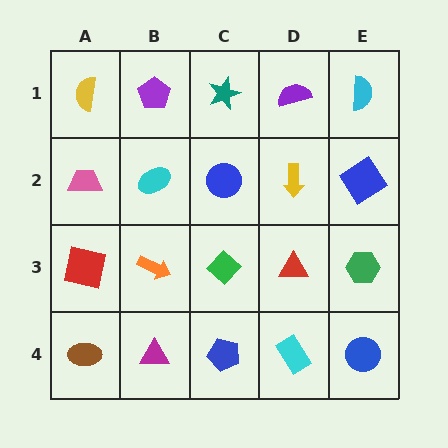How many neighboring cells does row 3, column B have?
4.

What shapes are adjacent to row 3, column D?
A yellow arrow (row 2, column D), a cyan rectangle (row 4, column D), a green diamond (row 3, column C), a green hexagon (row 3, column E).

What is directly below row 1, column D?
A yellow arrow.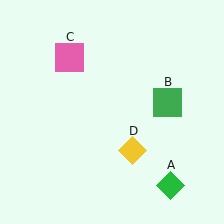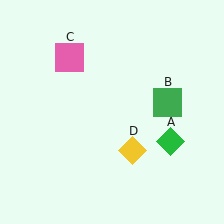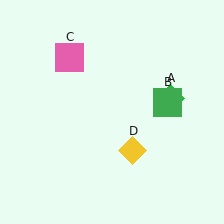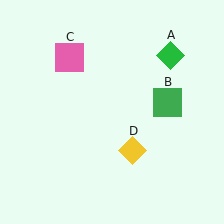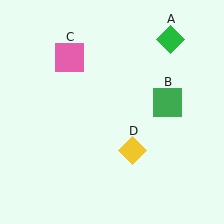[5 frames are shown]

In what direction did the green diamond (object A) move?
The green diamond (object A) moved up.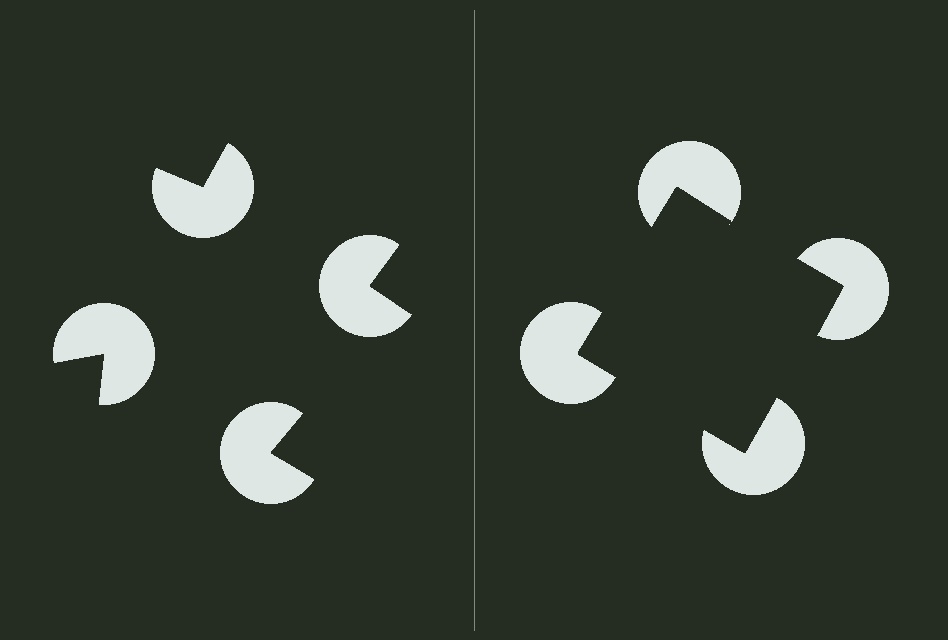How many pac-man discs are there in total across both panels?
8 — 4 on each side.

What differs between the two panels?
The pac-man discs are positioned identically on both sides; only the wedge orientations differ. On the right they align to a square; on the left they are misaligned.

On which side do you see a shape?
An illusory square appears on the right side. On the left side the wedge cuts are rotated, so no coherent shape forms.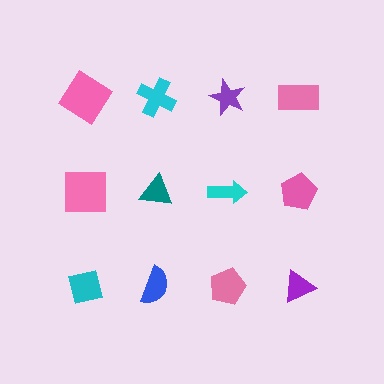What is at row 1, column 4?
A pink rectangle.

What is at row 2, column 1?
A pink square.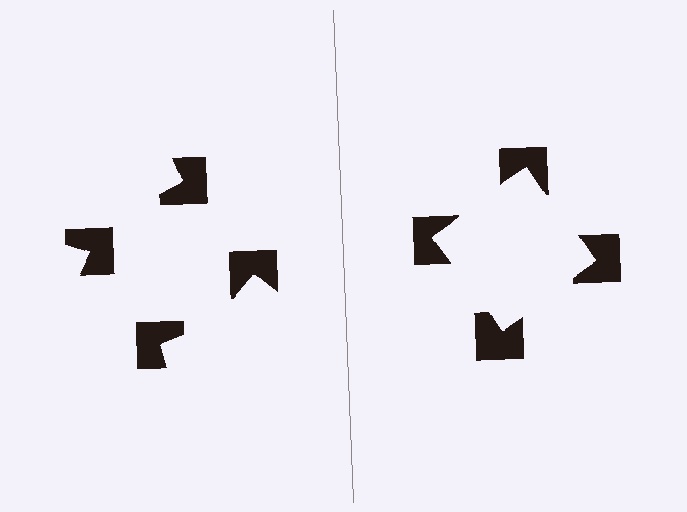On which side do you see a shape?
An illusory square appears on the right side. On the left side the wedge cuts are rotated, so no coherent shape forms.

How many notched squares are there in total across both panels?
8 — 4 on each side.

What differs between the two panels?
The notched squares are positioned identically on both sides; only the wedge orientations differ. On the right they align to a square; on the left they are misaligned.